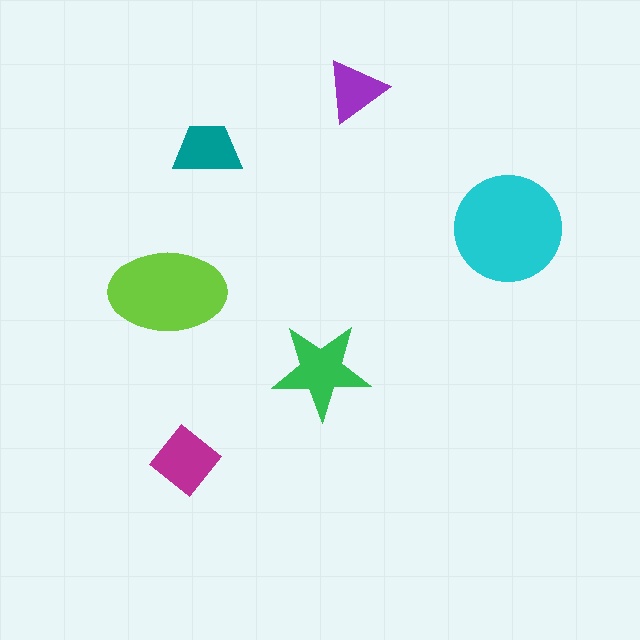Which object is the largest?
The cyan circle.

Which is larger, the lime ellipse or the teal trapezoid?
The lime ellipse.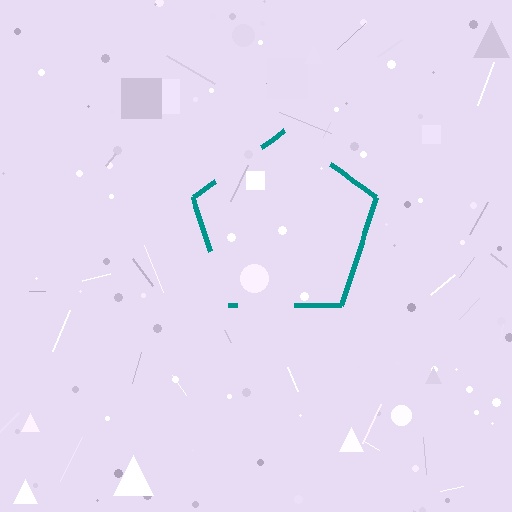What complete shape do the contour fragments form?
The contour fragments form a pentagon.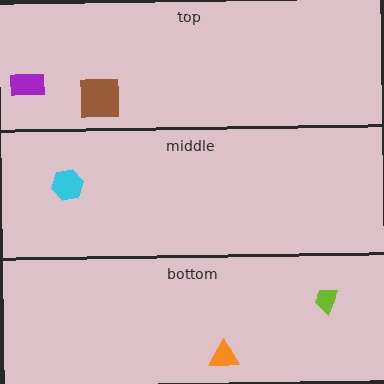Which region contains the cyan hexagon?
The middle region.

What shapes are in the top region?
The brown square, the purple rectangle.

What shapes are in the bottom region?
The orange triangle, the lime trapezoid.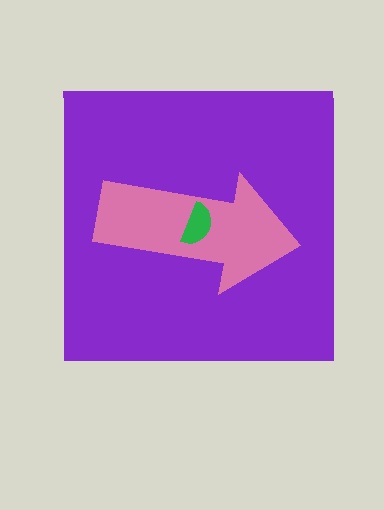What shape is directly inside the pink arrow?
The green semicircle.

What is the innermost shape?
The green semicircle.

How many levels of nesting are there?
3.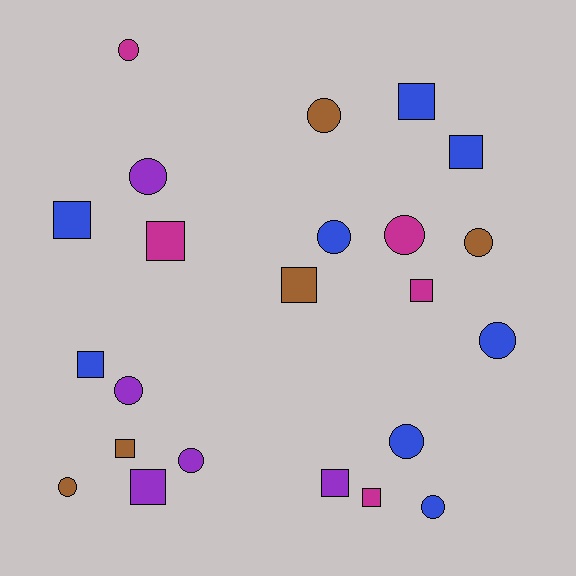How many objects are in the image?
There are 23 objects.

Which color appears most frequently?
Blue, with 8 objects.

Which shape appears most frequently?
Circle, with 12 objects.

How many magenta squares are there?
There are 3 magenta squares.